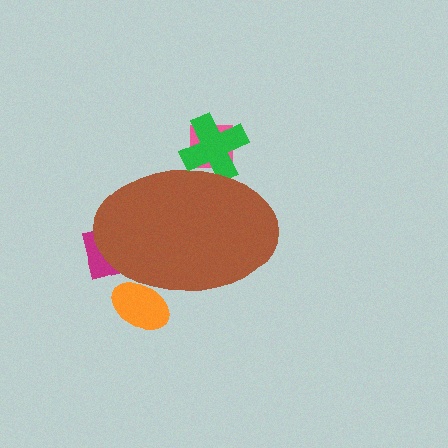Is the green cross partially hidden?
Yes, the green cross is partially hidden behind the brown ellipse.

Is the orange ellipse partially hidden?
Yes, the orange ellipse is partially hidden behind the brown ellipse.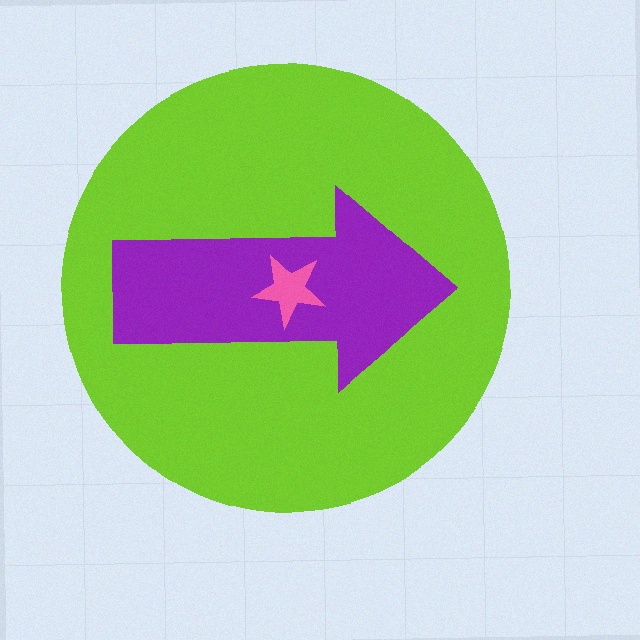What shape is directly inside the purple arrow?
The pink star.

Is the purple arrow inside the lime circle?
Yes.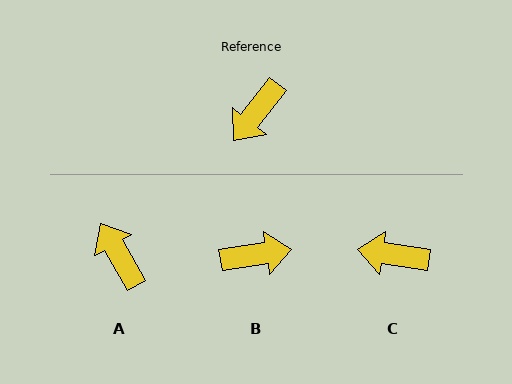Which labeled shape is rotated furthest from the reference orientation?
B, about 137 degrees away.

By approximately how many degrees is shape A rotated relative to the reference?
Approximately 112 degrees clockwise.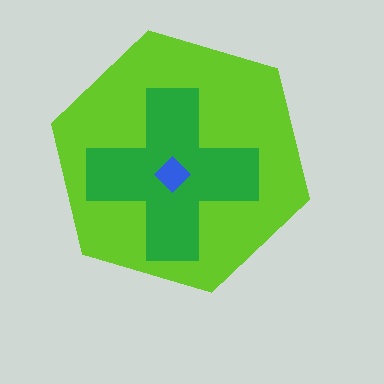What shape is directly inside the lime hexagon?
The green cross.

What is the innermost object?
The blue diamond.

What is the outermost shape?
The lime hexagon.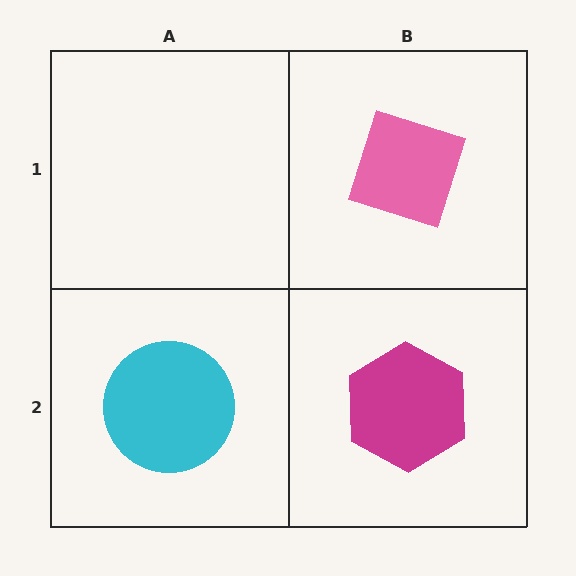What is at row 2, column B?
A magenta hexagon.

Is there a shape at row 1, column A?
No, that cell is empty.